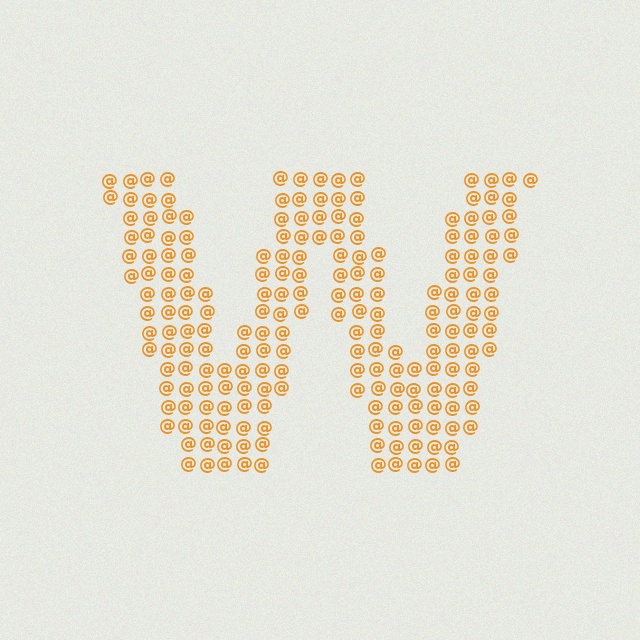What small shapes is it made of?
It is made of small at signs.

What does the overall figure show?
The overall figure shows the letter W.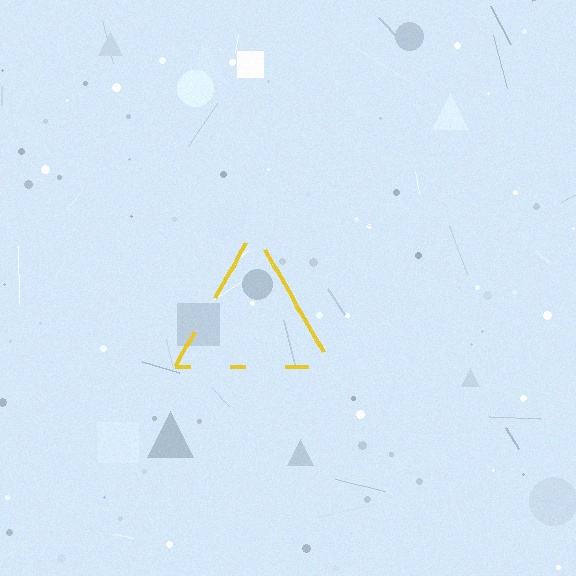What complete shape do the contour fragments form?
The contour fragments form a triangle.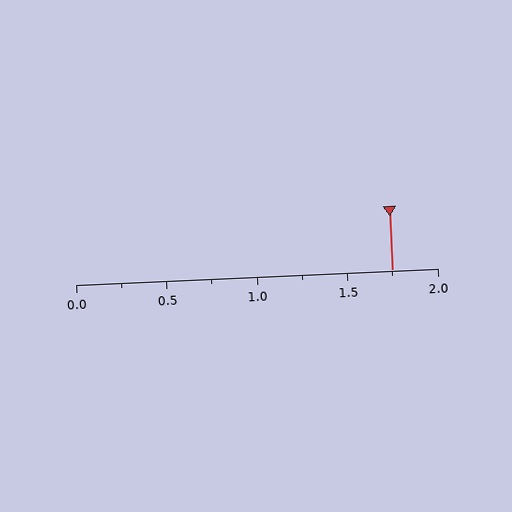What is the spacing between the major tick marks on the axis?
The major ticks are spaced 0.5 apart.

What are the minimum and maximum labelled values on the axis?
The axis runs from 0.0 to 2.0.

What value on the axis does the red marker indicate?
The marker indicates approximately 1.75.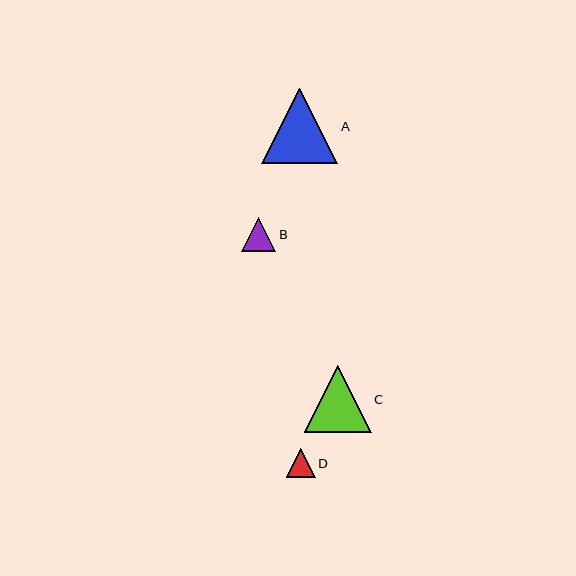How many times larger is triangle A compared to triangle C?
Triangle A is approximately 1.1 times the size of triangle C.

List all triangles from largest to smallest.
From largest to smallest: A, C, B, D.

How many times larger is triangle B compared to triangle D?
Triangle B is approximately 1.2 times the size of triangle D.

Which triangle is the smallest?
Triangle D is the smallest with a size of approximately 29 pixels.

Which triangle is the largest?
Triangle A is the largest with a size of approximately 76 pixels.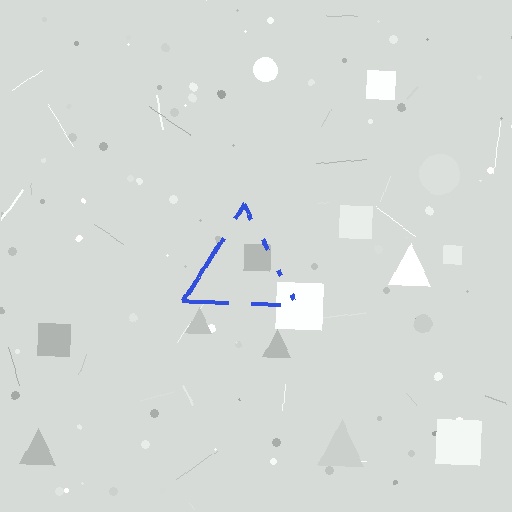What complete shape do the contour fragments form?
The contour fragments form a triangle.